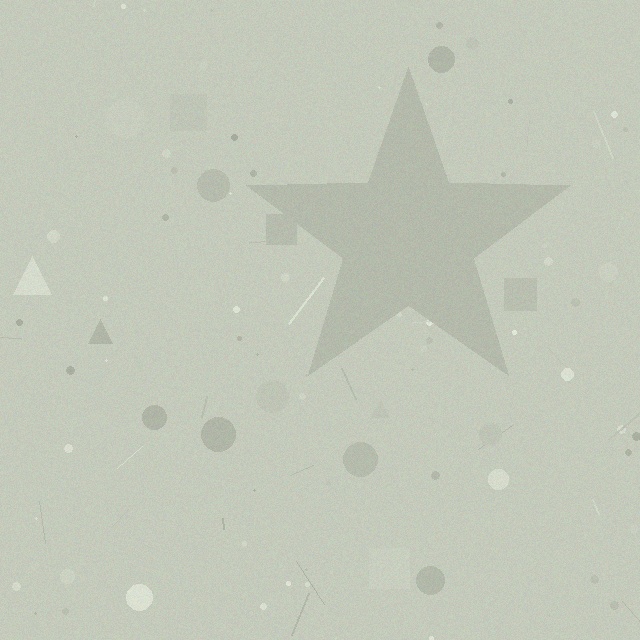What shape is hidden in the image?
A star is hidden in the image.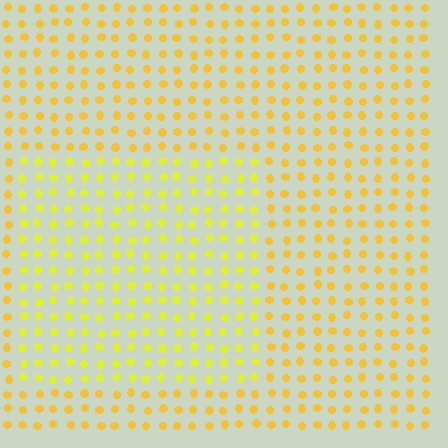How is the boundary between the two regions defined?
The boundary is defined purely by a slight shift in hue (about 21 degrees). Spacing, size, and orientation are identical on both sides.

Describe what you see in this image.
The image is filled with small yellow elements in a uniform arrangement. A rectangle-shaped region is visible where the elements are tinted to a slightly different hue, forming a subtle color boundary.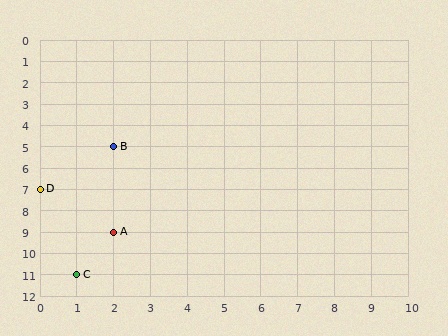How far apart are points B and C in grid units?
Points B and C are 1 column and 6 rows apart (about 6.1 grid units diagonally).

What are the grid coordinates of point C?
Point C is at grid coordinates (1, 11).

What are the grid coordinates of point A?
Point A is at grid coordinates (2, 9).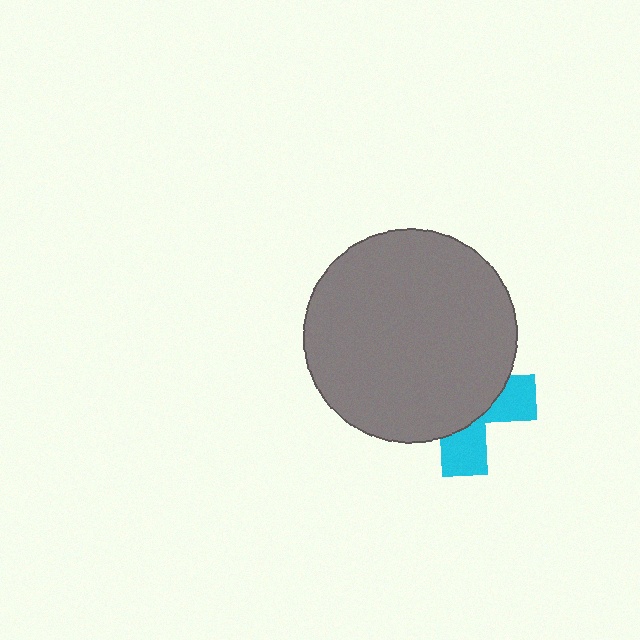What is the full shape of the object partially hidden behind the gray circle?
The partially hidden object is a cyan cross.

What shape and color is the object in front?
The object in front is a gray circle.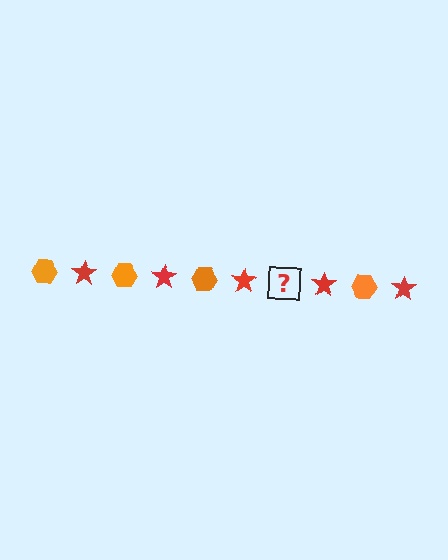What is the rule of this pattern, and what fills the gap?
The rule is that the pattern alternates between orange hexagon and red star. The gap should be filled with an orange hexagon.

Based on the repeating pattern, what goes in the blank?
The blank should be an orange hexagon.